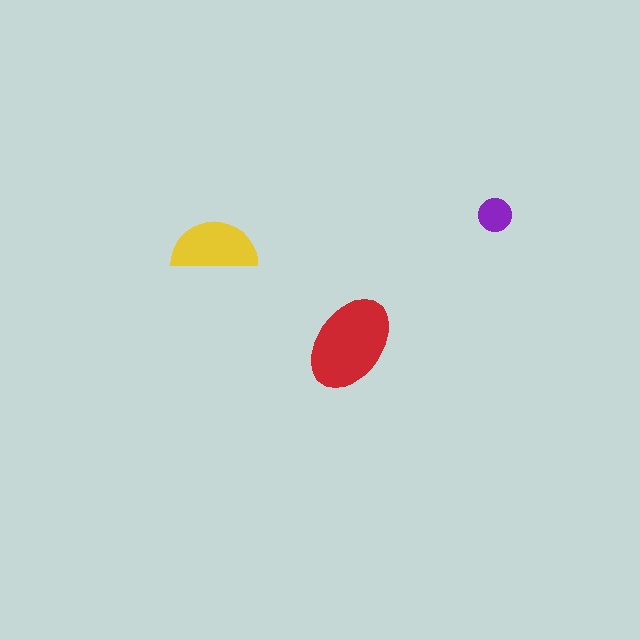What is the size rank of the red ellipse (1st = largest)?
1st.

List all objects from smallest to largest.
The purple circle, the yellow semicircle, the red ellipse.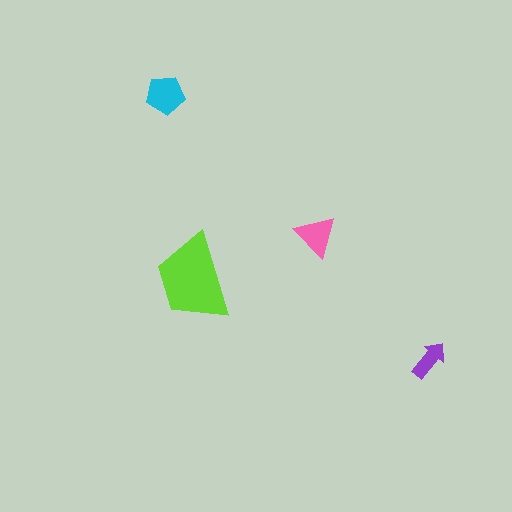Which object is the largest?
The lime trapezoid.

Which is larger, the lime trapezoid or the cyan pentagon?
The lime trapezoid.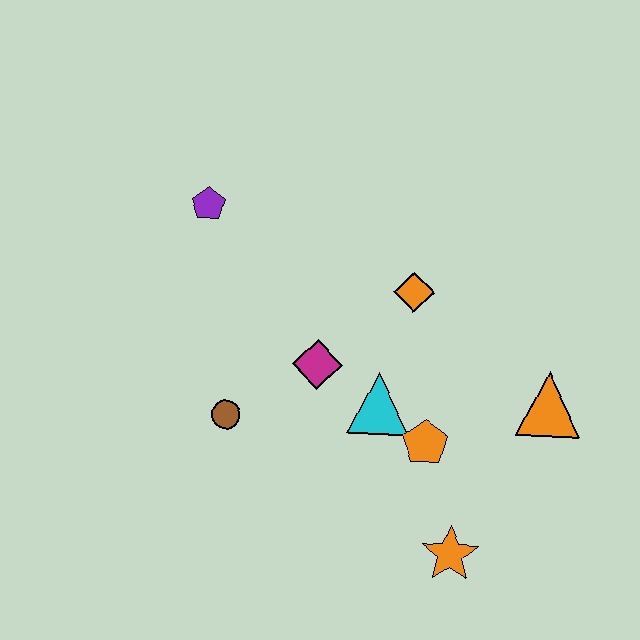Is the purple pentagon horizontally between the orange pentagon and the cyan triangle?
No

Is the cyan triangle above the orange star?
Yes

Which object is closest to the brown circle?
The magenta diamond is closest to the brown circle.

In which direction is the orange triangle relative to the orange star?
The orange triangle is above the orange star.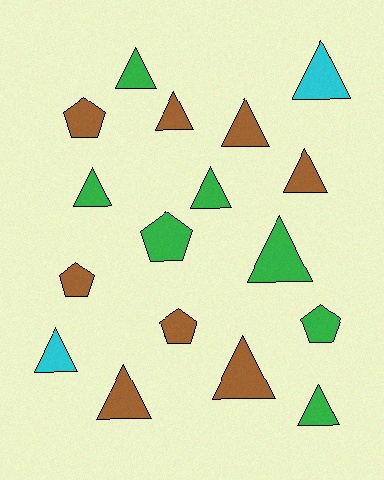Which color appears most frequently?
Brown, with 8 objects.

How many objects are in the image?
There are 17 objects.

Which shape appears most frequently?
Triangle, with 12 objects.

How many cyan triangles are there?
There are 2 cyan triangles.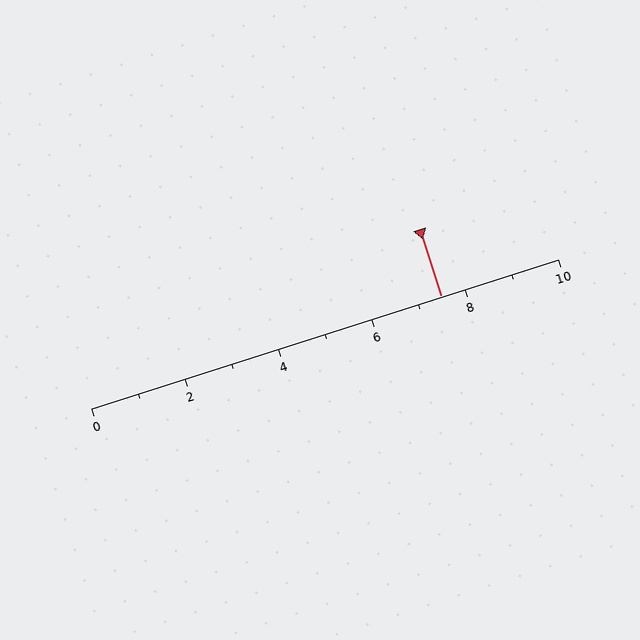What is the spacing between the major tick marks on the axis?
The major ticks are spaced 2 apart.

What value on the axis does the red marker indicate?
The marker indicates approximately 7.5.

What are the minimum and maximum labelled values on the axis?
The axis runs from 0 to 10.